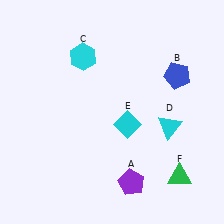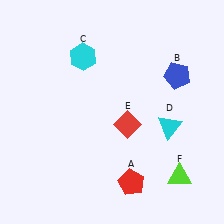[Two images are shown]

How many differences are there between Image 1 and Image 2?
There are 3 differences between the two images.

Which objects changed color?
A changed from purple to red. E changed from cyan to red. F changed from green to lime.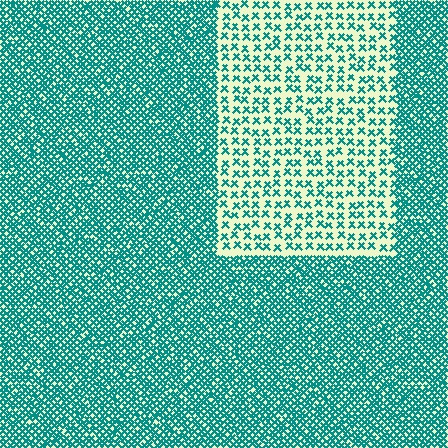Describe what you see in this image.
The image contains small teal elements arranged at two different densities. A rectangle-shaped region is visible where the elements are less densely packed than the surrounding area.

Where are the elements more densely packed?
The elements are more densely packed outside the rectangle boundary.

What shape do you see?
I see a rectangle.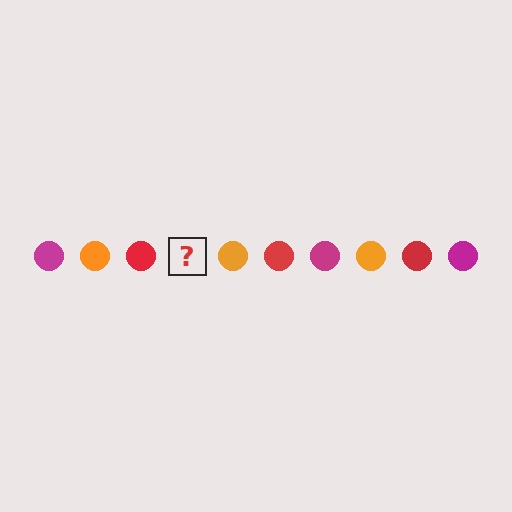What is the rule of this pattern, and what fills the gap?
The rule is that the pattern cycles through magenta, orange, red circles. The gap should be filled with a magenta circle.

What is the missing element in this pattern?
The missing element is a magenta circle.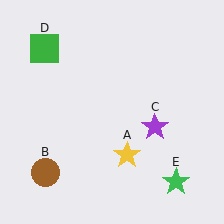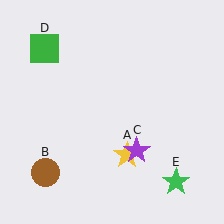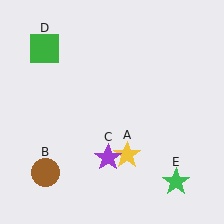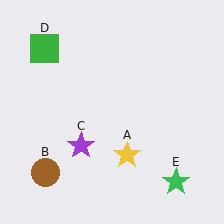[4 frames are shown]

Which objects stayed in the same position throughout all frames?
Yellow star (object A) and brown circle (object B) and green square (object D) and green star (object E) remained stationary.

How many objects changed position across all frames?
1 object changed position: purple star (object C).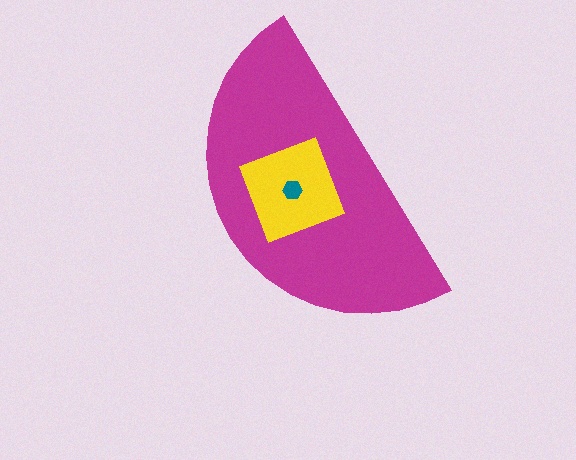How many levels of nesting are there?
3.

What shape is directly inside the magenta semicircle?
The yellow square.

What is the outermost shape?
The magenta semicircle.